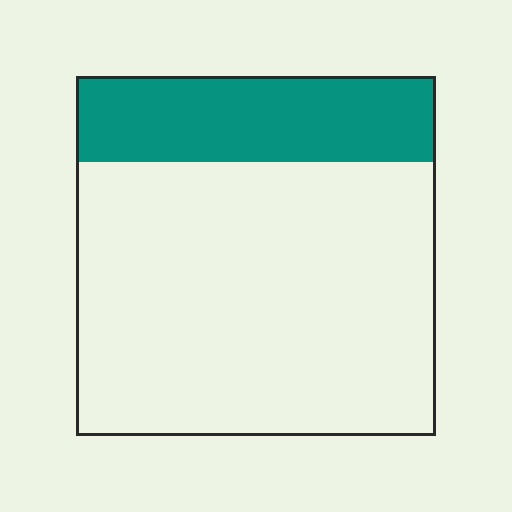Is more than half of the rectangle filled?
No.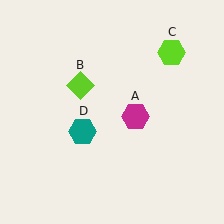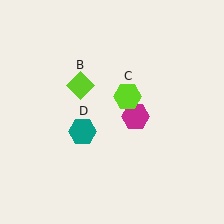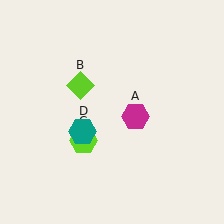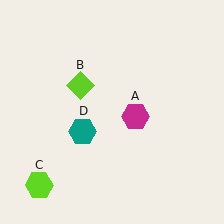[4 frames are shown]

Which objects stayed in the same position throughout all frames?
Magenta hexagon (object A) and lime diamond (object B) and teal hexagon (object D) remained stationary.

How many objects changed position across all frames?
1 object changed position: lime hexagon (object C).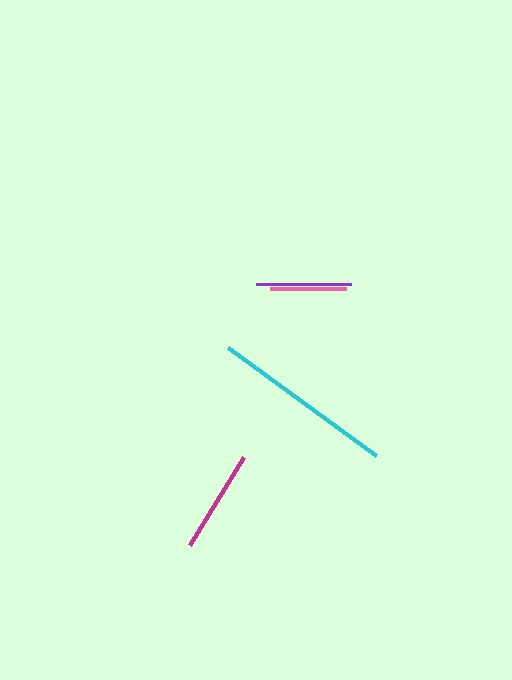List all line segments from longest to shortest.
From longest to shortest: cyan, magenta, purple, pink.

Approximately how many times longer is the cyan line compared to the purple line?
The cyan line is approximately 1.9 times the length of the purple line.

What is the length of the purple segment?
The purple segment is approximately 95 pixels long.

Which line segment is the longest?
The cyan line is the longest at approximately 182 pixels.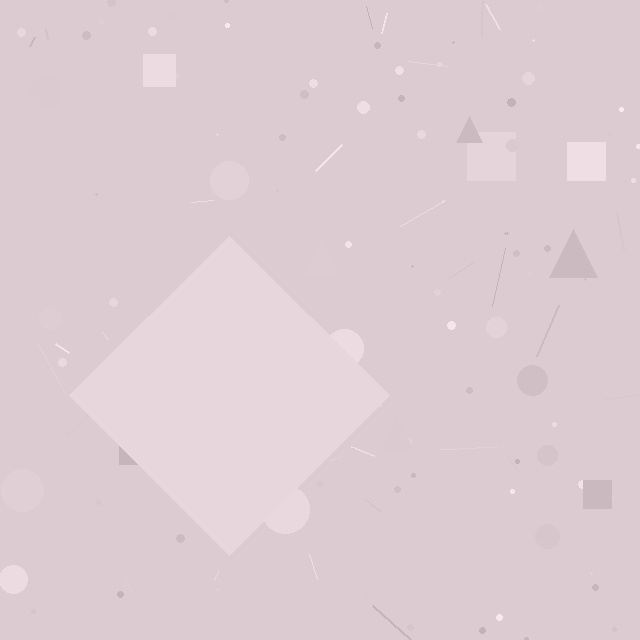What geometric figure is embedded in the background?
A diamond is embedded in the background.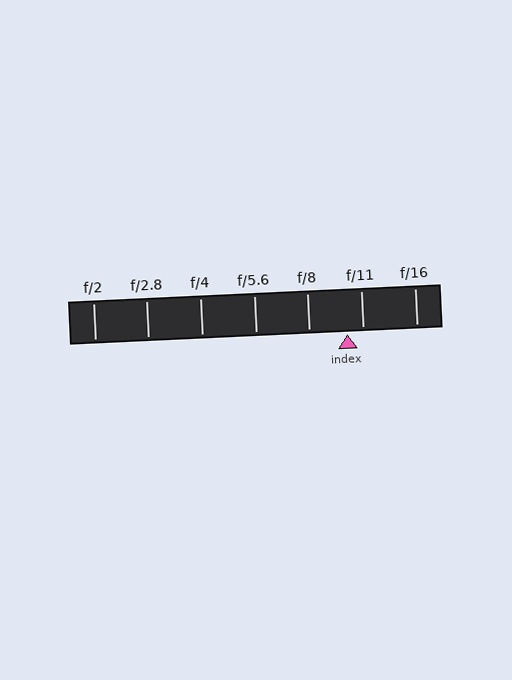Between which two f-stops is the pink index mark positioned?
The index mark is between f/8 and f/11.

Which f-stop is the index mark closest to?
The index mark is closest to f/11.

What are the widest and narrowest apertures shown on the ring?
The widest aperture shown is f/2 and the narrowest is f/16.